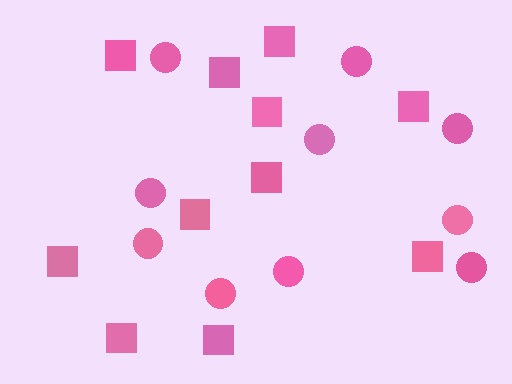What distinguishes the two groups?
There are 2 groups: one group of squares (11) and one group of circles (10).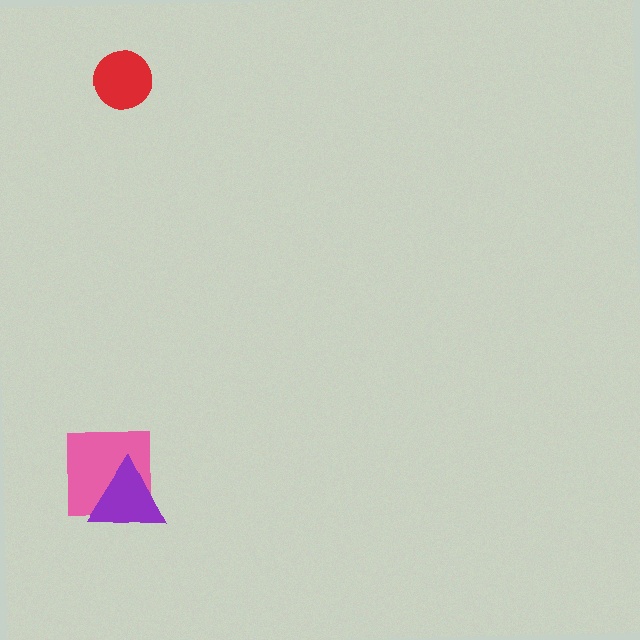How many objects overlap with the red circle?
0 objects overlap with the red circle.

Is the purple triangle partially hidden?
No, no other shape covers it.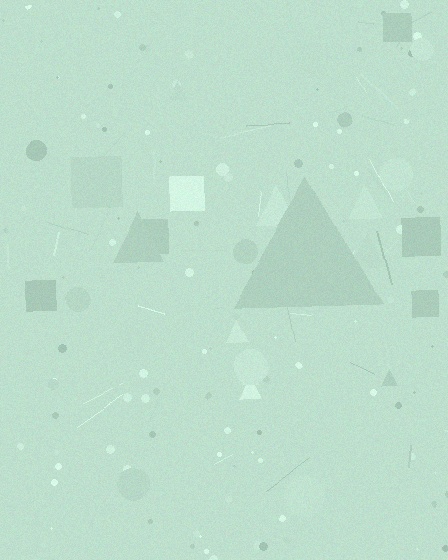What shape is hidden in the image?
A triangle is hidden in the image.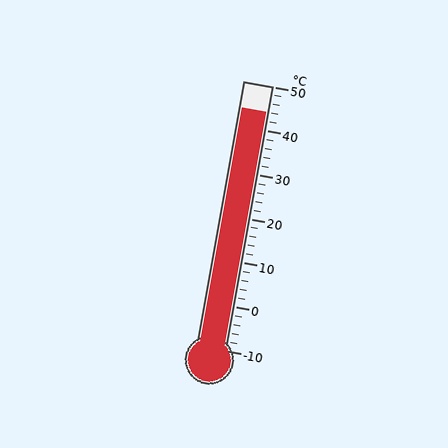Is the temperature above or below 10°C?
The temperature is above 10°C.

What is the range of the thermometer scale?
The thermometer scale ranges from -10°C to 50°C.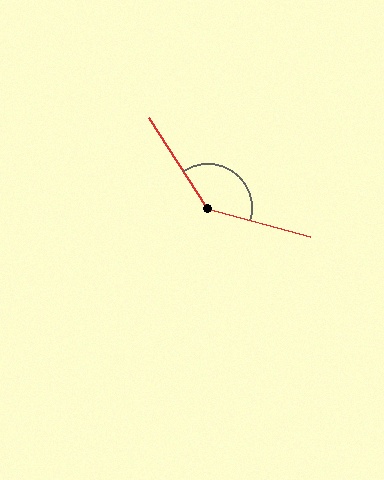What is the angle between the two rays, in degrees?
Approximately 139 degrees.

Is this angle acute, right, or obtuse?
It is obtuse.